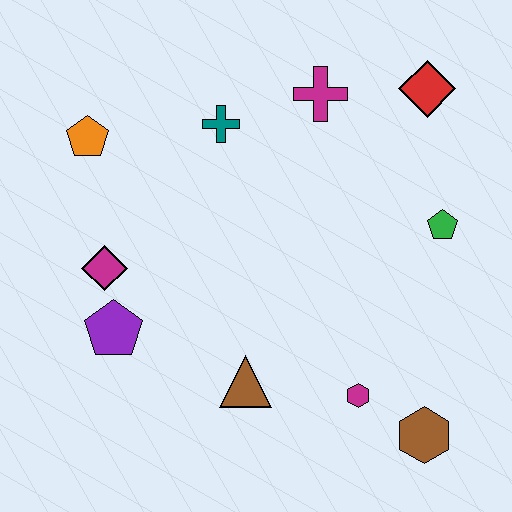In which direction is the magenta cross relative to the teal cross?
The magenta cross is to the right of the teal cross.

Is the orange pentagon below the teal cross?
Yes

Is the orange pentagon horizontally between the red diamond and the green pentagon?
No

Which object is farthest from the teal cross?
The brown hexagon is farthest from the teal cross.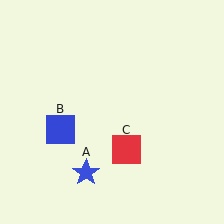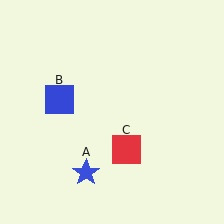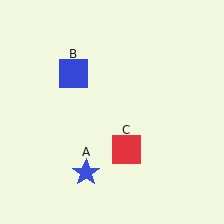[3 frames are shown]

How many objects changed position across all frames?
1 object changed position: blue square (object B).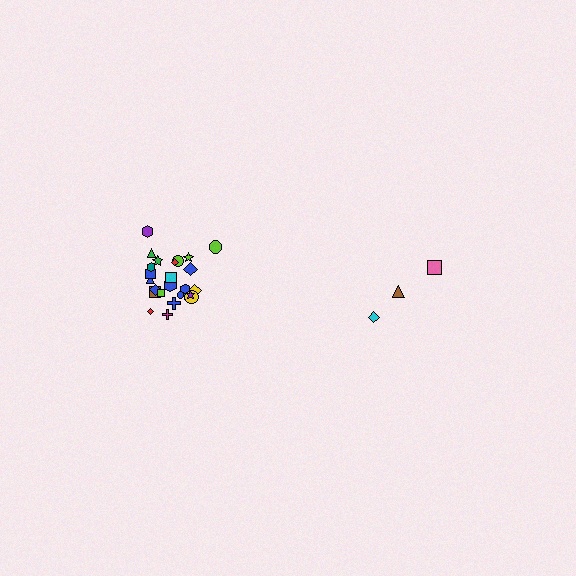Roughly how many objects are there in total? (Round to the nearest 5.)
Roughly 30 objects in total.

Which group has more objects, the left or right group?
The left group.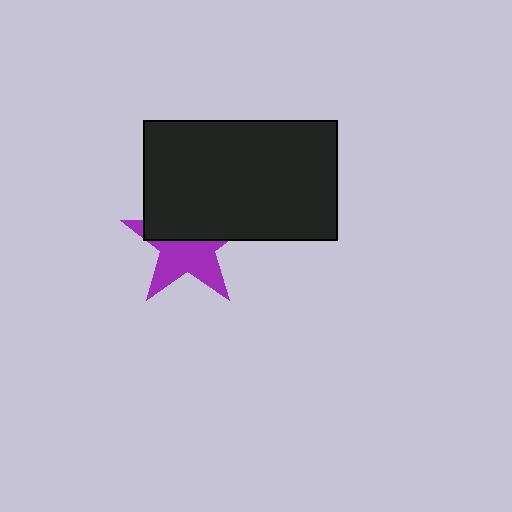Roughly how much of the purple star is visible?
About half of it is visible (roughly 51%).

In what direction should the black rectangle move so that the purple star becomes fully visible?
The black rectangle should move up. That is the shortest direction to clear the overlap and leave the purple star fully visible.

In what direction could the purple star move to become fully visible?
The purple star could move down. That would shift it out from behind the black rectangle entirely.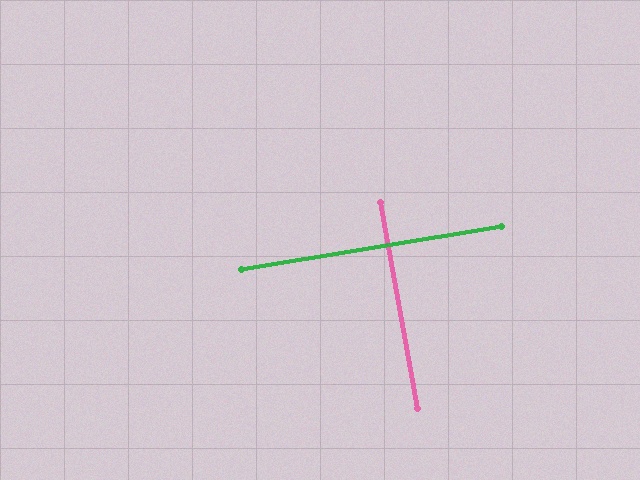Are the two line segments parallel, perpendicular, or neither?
Perpendicular — they meet at approximately 89°.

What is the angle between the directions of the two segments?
Approximately 89 degrees.